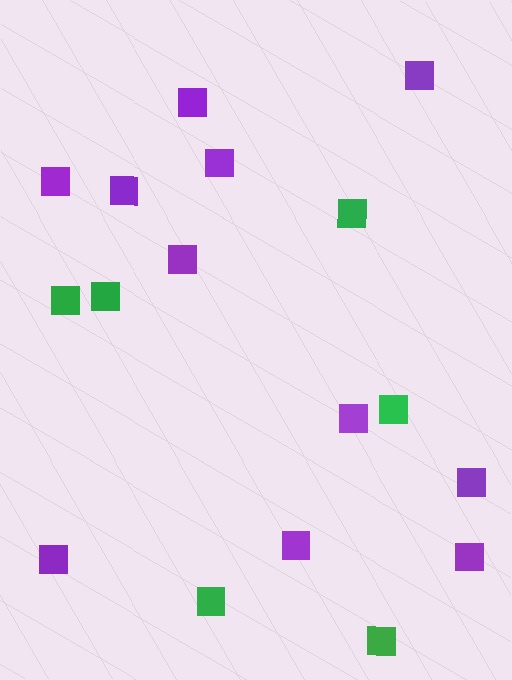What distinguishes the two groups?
There are 2 groups: one group of purple squares (11) and one group of green squares (6).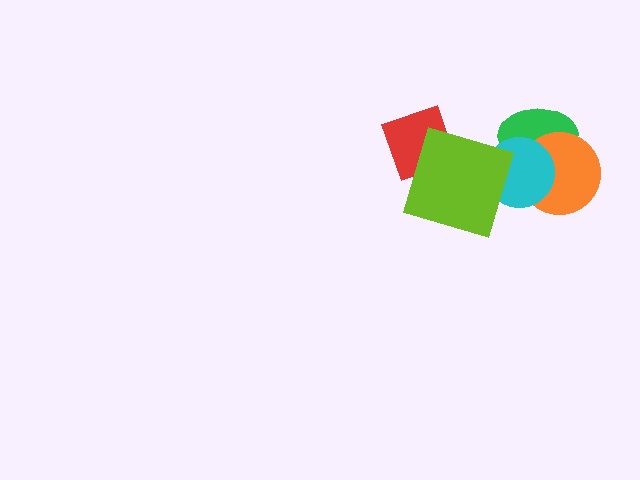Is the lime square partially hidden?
No, no other shape covers it.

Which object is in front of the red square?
The lime square is in front of the red square.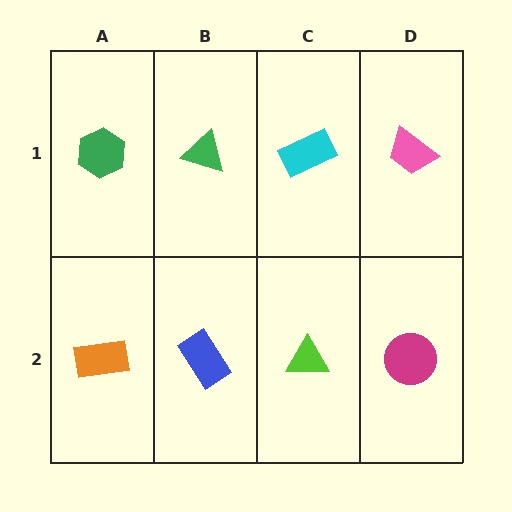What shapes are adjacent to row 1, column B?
A blue rectangle (row 2, column B), a green hexagon (row 1, column A), a cyan rectangle (row 1, column C).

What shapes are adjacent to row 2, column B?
A green triangle (row 1, column B), an orange rectangle (row 2, column A), a lime triangle (row 2, column C).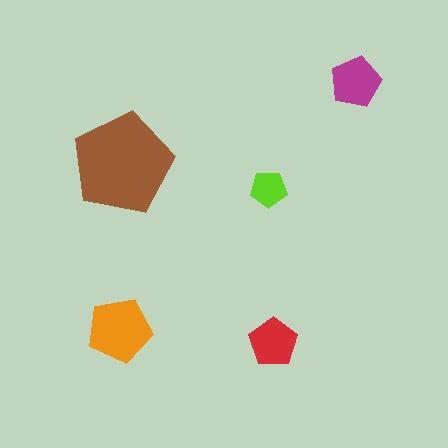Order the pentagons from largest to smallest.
the brown one, the orange one, the magenta one, the red one, the lime one.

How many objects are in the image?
There are 5 objects in the image.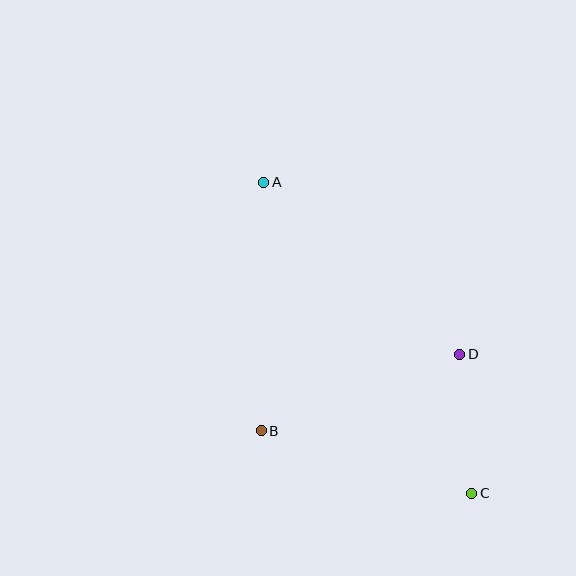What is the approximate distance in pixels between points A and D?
The distance between A and D is approximately 261 pixels.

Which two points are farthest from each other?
Points A and C are farthest from each other.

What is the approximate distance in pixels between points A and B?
The distance between A and B is approximately 248 pixels.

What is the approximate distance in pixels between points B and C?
The distance between B and C is approximately 220 pixels.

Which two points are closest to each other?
Points C and D are closest to each other.